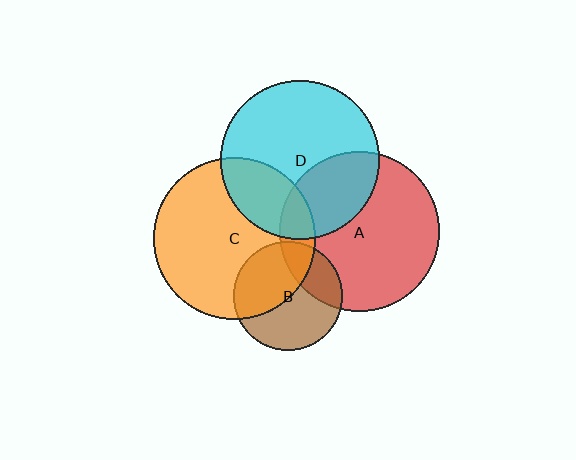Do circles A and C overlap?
Yes.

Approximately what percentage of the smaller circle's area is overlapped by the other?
Approximately 10%.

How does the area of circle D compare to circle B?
Approximately 2.1 times.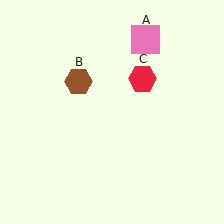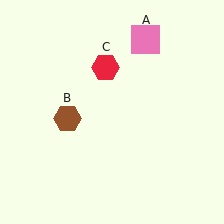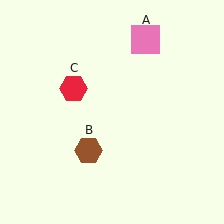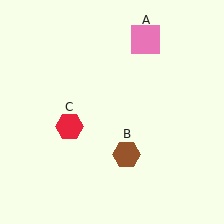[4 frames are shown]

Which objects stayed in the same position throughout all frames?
Pink square (object A) remained stationary.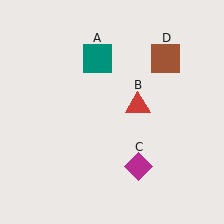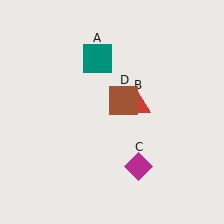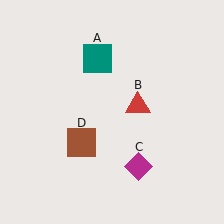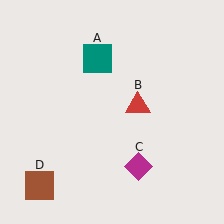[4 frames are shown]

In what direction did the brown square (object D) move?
The brown square (object D) moved down and to the left.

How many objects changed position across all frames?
1 object changed position: brown square (object D).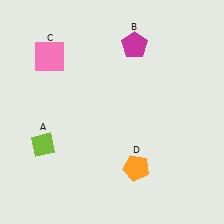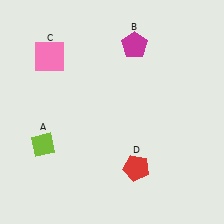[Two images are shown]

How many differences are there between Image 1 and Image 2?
There is 1 difference between the two images.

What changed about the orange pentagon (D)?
In Image 1, D is orange. In Image 2, it changed to red.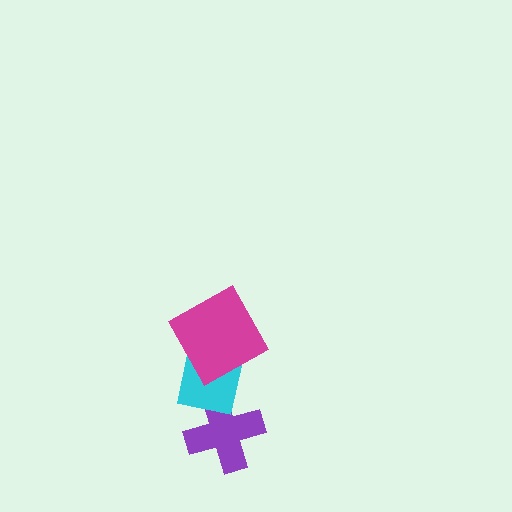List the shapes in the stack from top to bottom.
From top to bottom: the magenta square, the cyan square, the purple cross.